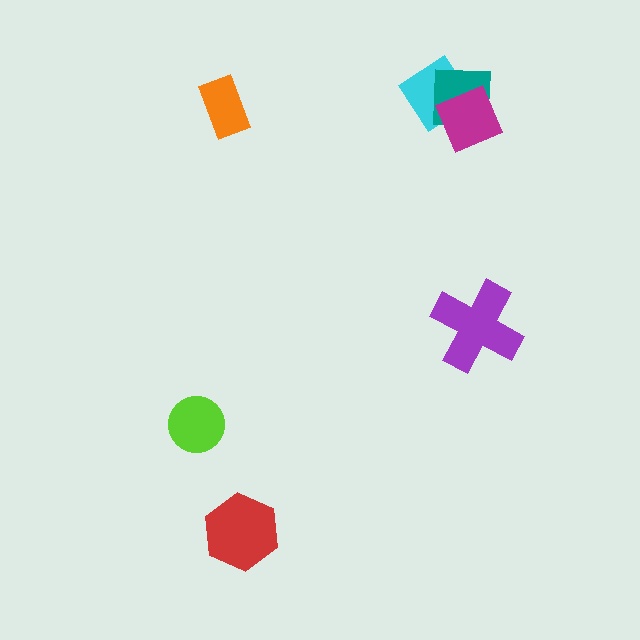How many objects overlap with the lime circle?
0 objects overlap with the lime circle.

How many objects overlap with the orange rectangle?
0 objects overlap with the orange rectangle.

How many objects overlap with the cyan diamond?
2 objects overlap with the cyan diamond.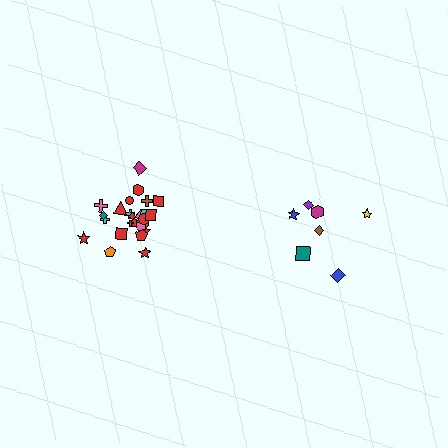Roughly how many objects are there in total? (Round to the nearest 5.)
Roughly 30 objects in total.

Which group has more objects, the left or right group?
The left group.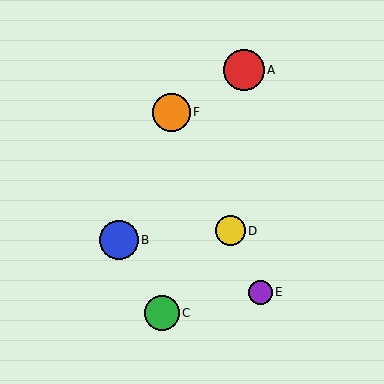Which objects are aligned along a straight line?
Objects D, E, F are aligned along a straight line.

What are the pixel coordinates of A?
Object A is at (244, 70).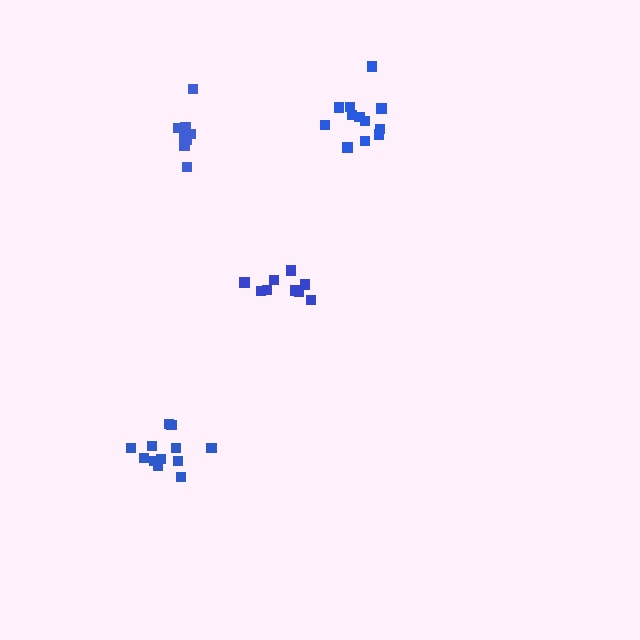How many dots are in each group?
Group 1: 12 dots, Group 2: 8 dots, Group 3: 9 dots, Group 4: 12 dots (41 total).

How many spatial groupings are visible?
There are 4 spatial groupings.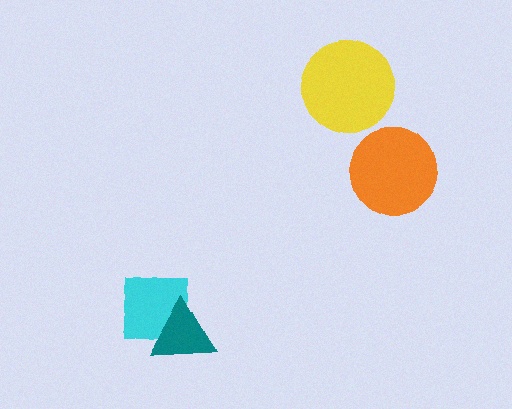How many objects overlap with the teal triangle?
1 object overlaps with the teal triangle.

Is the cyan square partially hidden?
Yes, it is partially covered by another shape.